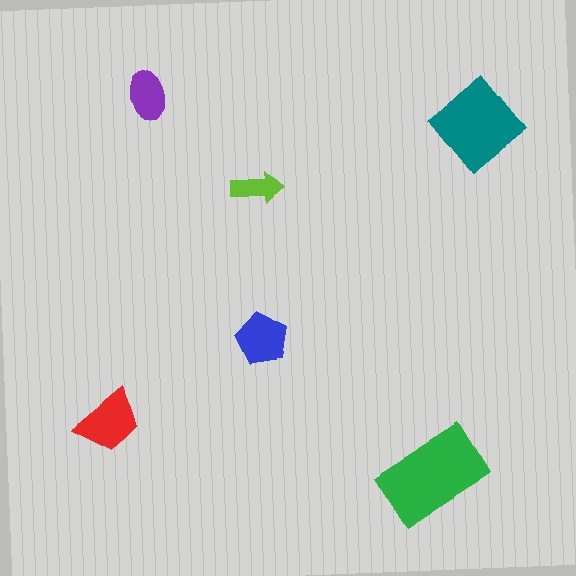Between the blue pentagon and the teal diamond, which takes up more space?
The teal diamond.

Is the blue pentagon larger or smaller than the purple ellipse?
Larger.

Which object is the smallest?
The lime arrow.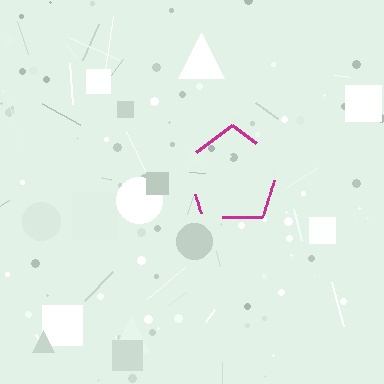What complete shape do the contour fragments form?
The contour fragments form a pentagon.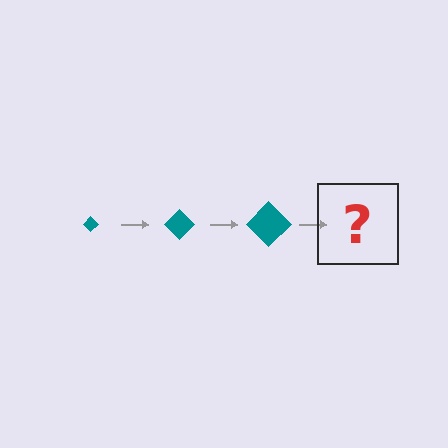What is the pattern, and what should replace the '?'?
The pattern is that the diamond gets progressively larger each step. The '?' should be a teal diamond, larger than the previous one.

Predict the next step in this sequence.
The next step is a teal diamond, larger than the previous one.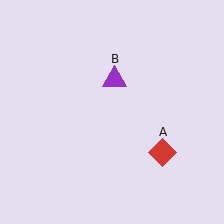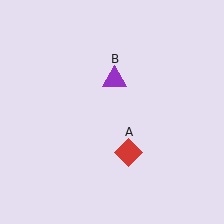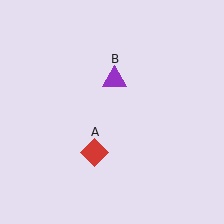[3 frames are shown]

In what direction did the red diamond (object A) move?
The red diamond (object A) moved left.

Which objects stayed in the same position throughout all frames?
Purple triangle (object B) remained stationary.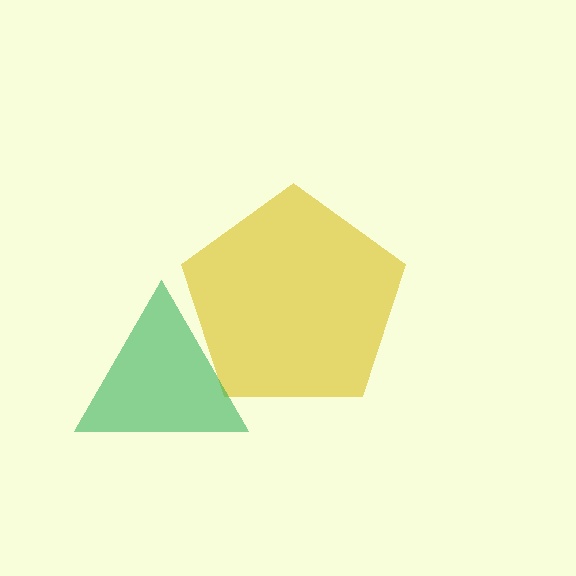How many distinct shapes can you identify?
There are 2 distinct shapes: a yellow pentagon, a green triangle.